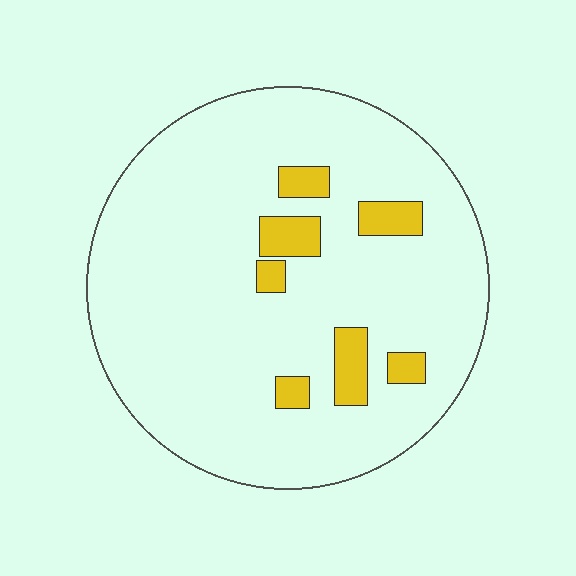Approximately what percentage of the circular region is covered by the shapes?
Approximately 10%.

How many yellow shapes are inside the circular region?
7.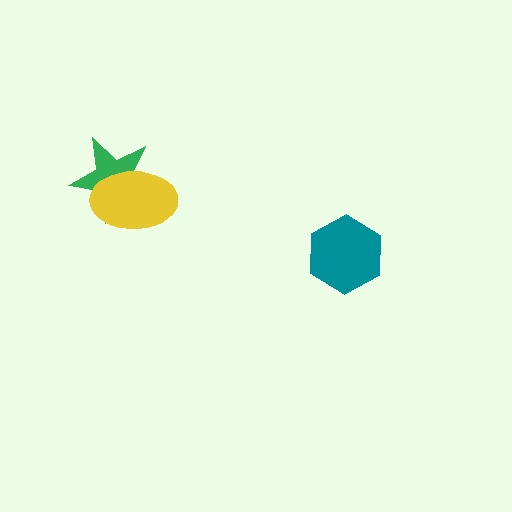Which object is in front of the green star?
The yellow ellipse is in front of the green star.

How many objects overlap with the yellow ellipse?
1 object overlaps with the yellow ellipse.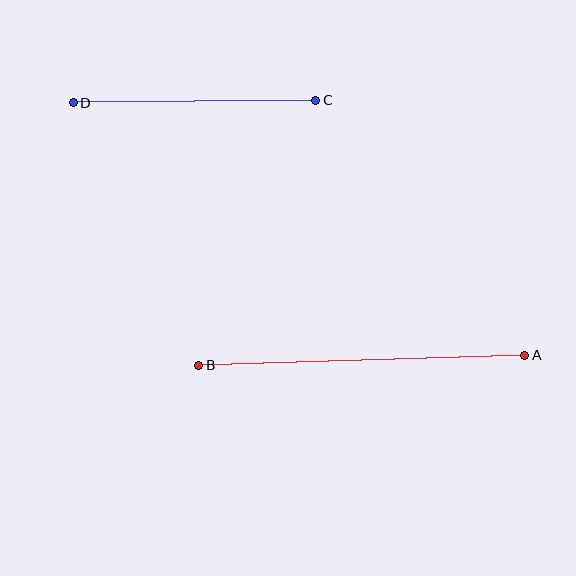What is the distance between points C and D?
The distance is approximately 242 pixels.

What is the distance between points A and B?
The distance is approximately 326 pixels.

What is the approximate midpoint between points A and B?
The midpoint is at approximately (362, 360) pixels.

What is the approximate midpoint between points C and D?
The midpoint is at approximately (195, 101) pixels.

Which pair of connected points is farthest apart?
Points A and B are farthest apart.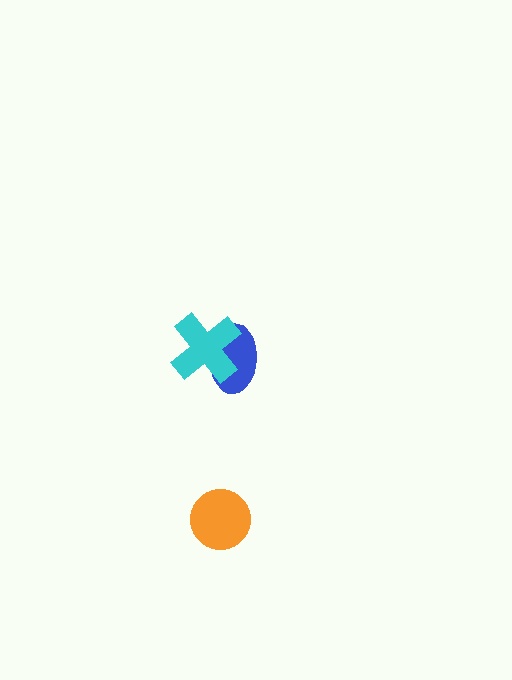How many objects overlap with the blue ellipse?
1 object overlaps with the blue ellipse.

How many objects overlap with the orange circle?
0 objects overlap with the orange circle.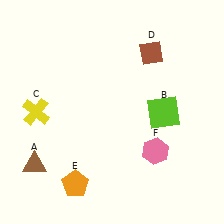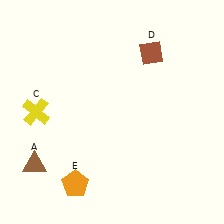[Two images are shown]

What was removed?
The lime square (B), the pink hexagon (F) were removed in Image 2.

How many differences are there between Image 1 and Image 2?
There are 2 differences between the two images.